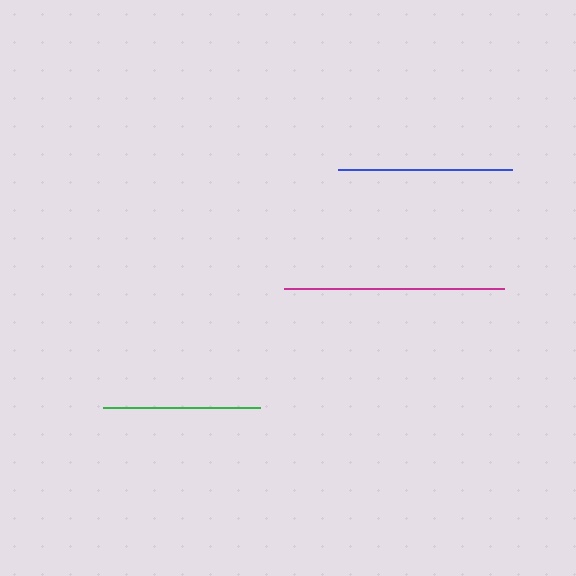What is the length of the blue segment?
The blue segment is approximately 173 pixels long.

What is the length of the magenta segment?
The magenta segment is approximately 220 pixels long.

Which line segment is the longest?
The magenta line is the longest at approximately 220 pixels.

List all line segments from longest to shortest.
From longest to shortest: magenta, blue, green.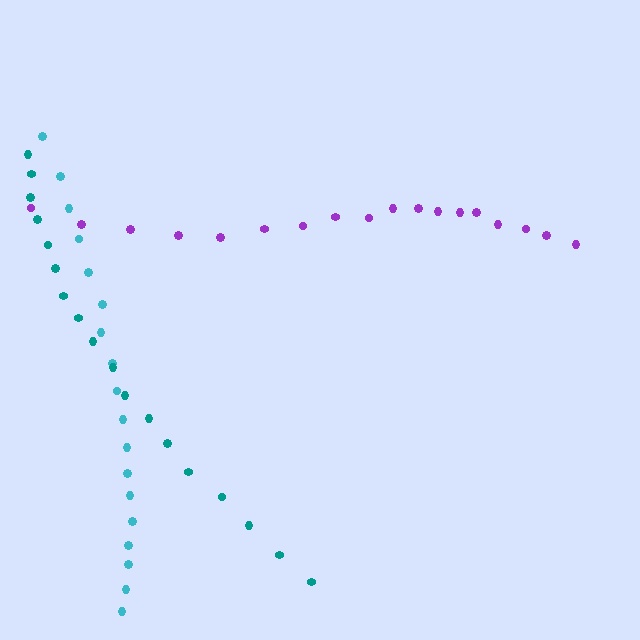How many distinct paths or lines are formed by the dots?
There are 3 distinct paths.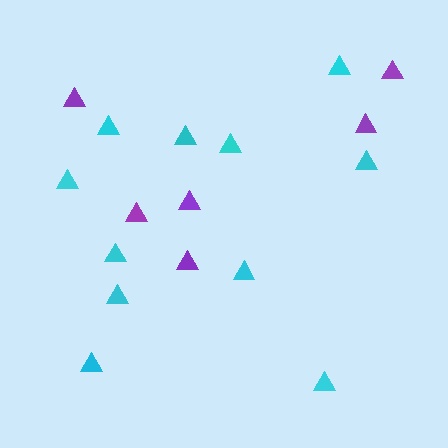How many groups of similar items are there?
There are 2 groups: one group of cyan triangles (11) and one group of purple triangles (6).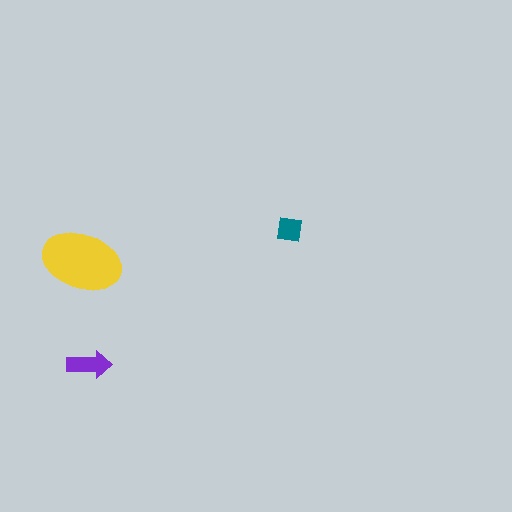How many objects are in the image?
There are 3 objects in the image.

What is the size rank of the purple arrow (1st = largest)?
2nd.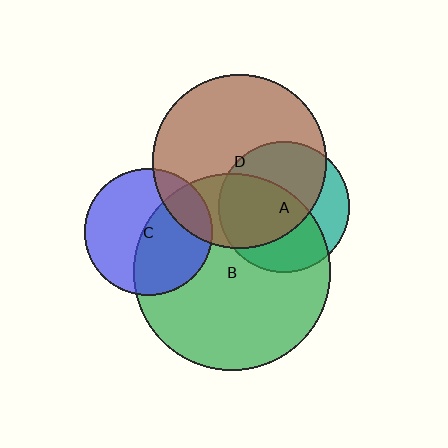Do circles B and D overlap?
Yes.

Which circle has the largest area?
Circle B (green).